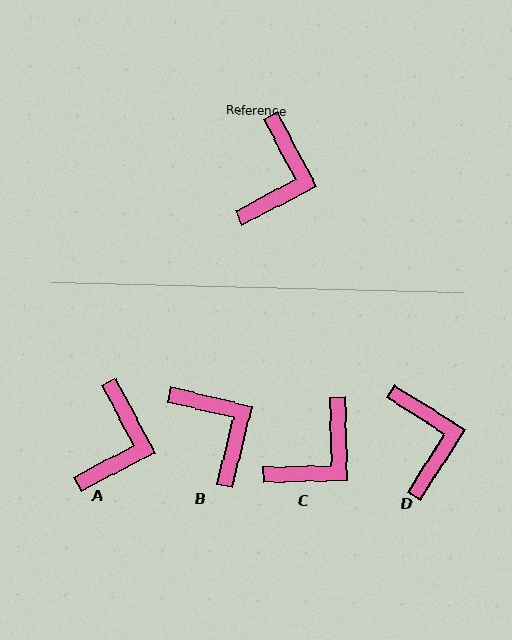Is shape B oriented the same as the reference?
No, it is off by about 49 degrees.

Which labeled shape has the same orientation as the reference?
A.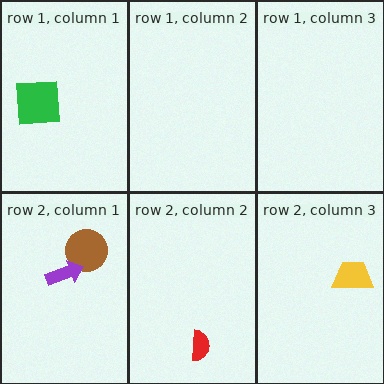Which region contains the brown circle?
The row 2, column 1 region.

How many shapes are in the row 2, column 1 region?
2.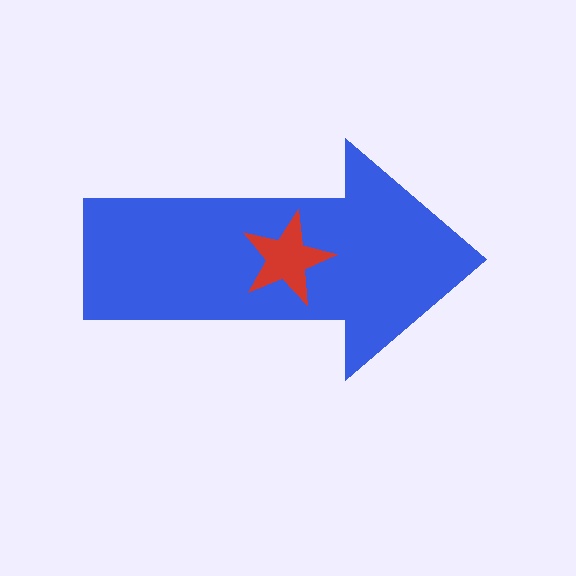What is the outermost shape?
The blue arrow.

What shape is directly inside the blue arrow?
The red star.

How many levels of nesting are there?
2.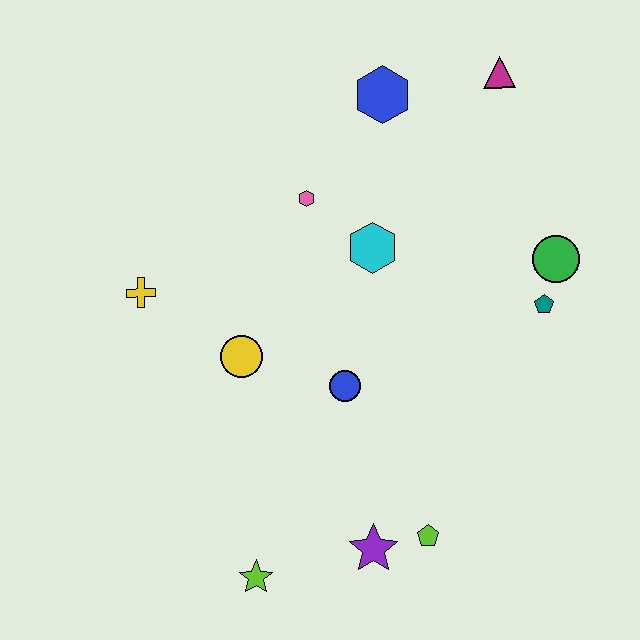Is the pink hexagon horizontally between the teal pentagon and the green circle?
No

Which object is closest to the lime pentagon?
The purple star is closest to the lime pentagon.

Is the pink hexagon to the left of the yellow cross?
No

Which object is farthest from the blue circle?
The magenta triangle is farthest from the blue circle.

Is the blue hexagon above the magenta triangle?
No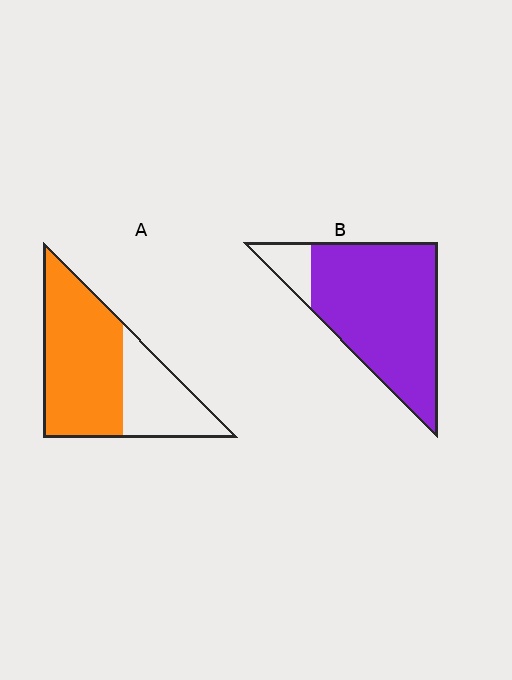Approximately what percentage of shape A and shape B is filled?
A is approximately 65% and B is approximately 90%.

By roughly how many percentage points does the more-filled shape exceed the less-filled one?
By roughly 25 percentage points (B over A).